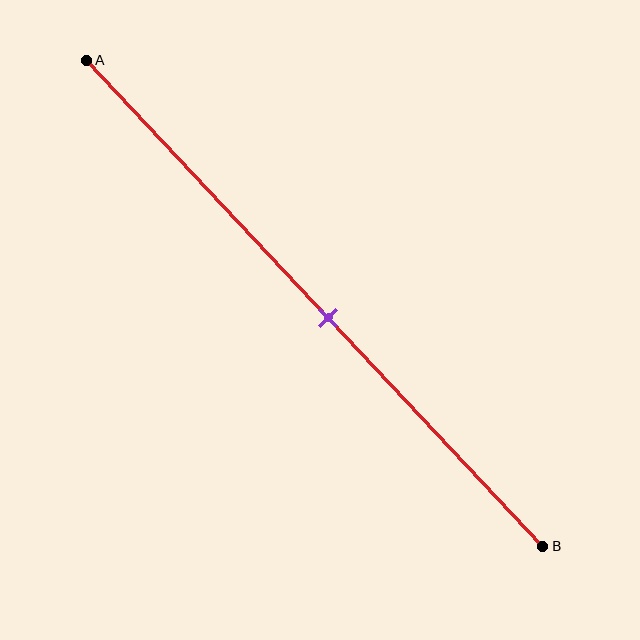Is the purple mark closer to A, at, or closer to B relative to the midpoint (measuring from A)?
The purple mark is approximately at the midpoint of segment AB.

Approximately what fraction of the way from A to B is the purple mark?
The purple mark is approximately 55% of the way from A to B.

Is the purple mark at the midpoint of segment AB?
Yes, the mark is approximately at the midpoint.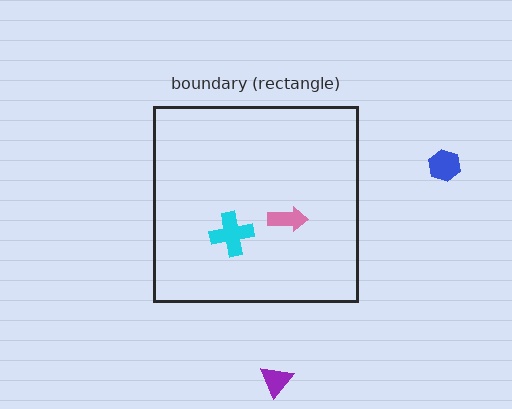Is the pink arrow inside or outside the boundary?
Inside.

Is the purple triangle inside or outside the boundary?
Outside.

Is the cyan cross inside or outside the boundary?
Inside.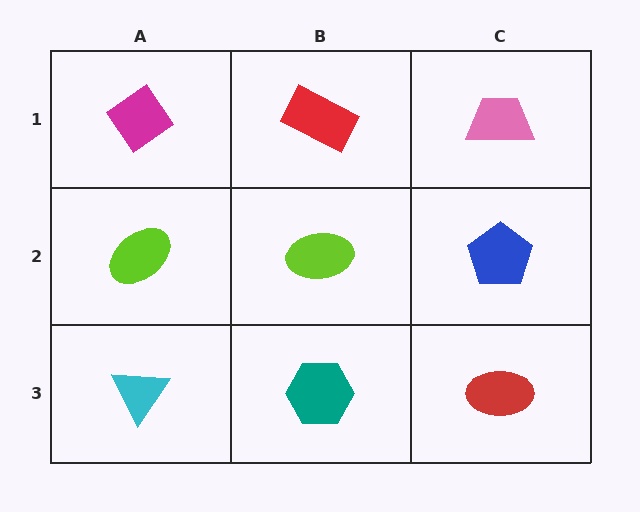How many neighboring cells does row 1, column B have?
3.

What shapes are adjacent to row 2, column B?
A red rectangle (row 1, column B), a teal hexagon (row 3, column B), a lime ellipse (row 2, column A), a blue pentagon (row 2, column C).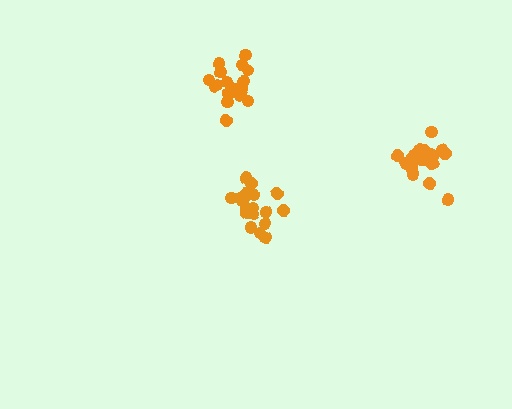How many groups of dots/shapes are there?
There are 3 groups.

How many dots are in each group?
Group 1: 20 dots, Group 2: 20 dots, Group 3: 18 dots (58 total).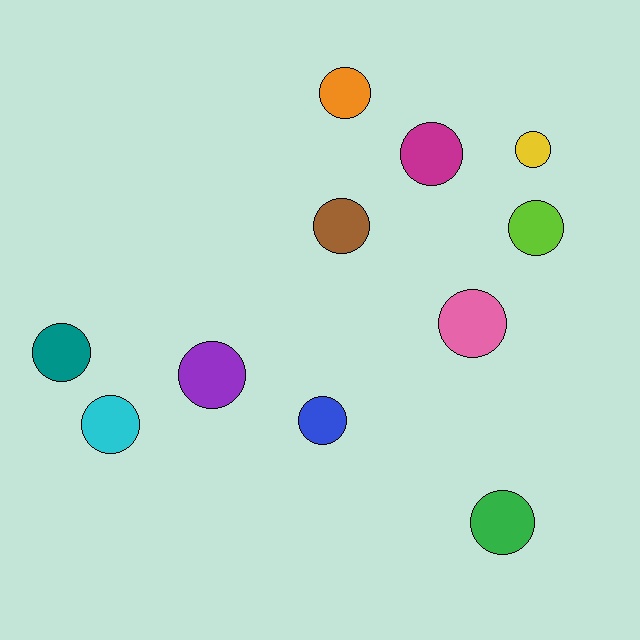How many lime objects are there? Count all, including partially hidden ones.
There is 1 lime object.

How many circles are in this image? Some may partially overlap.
There are 11 circles.